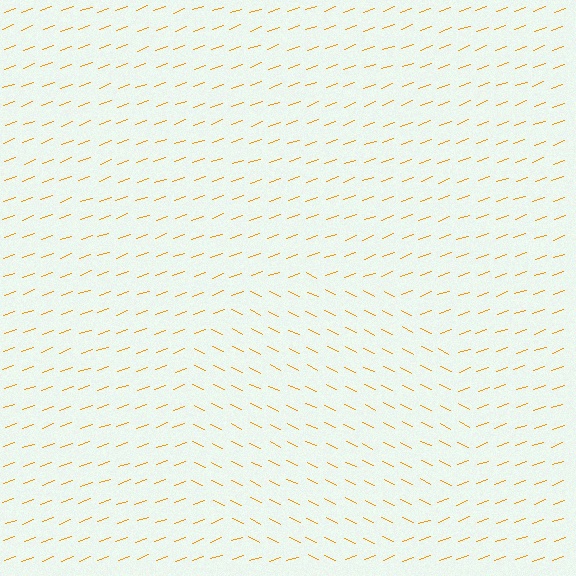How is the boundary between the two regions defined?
The boundary is defined purely by a change in line orientation (approximately 45 degrees difference). All lines are the same color and thickness.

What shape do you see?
I see a circle.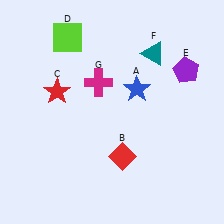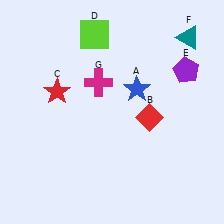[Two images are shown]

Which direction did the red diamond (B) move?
The red diamond (B) moved up.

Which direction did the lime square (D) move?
The lime square (D) moved right.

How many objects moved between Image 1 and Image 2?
3 objects moved between the two images.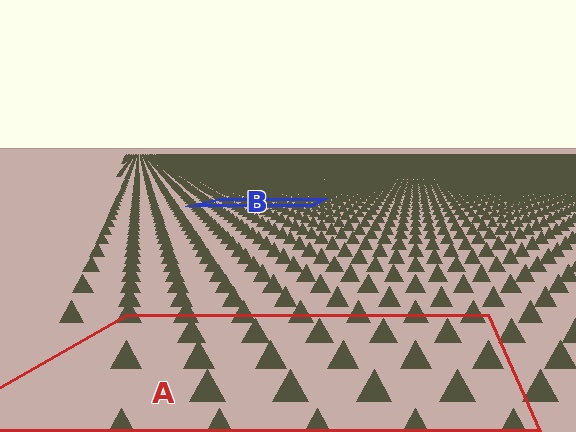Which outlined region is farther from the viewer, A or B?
Region B is farther from the viewer — the texture elements inside it appear smaller and more densely packed.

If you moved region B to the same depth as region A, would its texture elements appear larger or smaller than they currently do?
They would appear larger. At a closer depth, the same texture elements are projected at a bigger on-screen size.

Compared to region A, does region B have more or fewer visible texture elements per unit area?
Region B has more texture elements per unit area — they are packed more densely because it is farther away.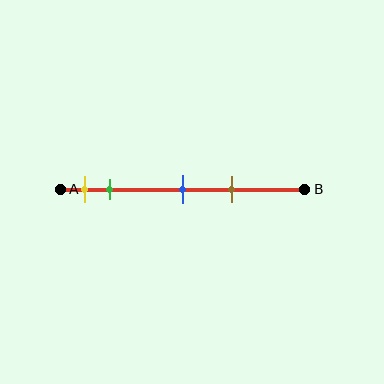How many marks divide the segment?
There are 4 marks dividing the segment.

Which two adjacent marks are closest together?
The yellow and green marks are the closest adjacent pair.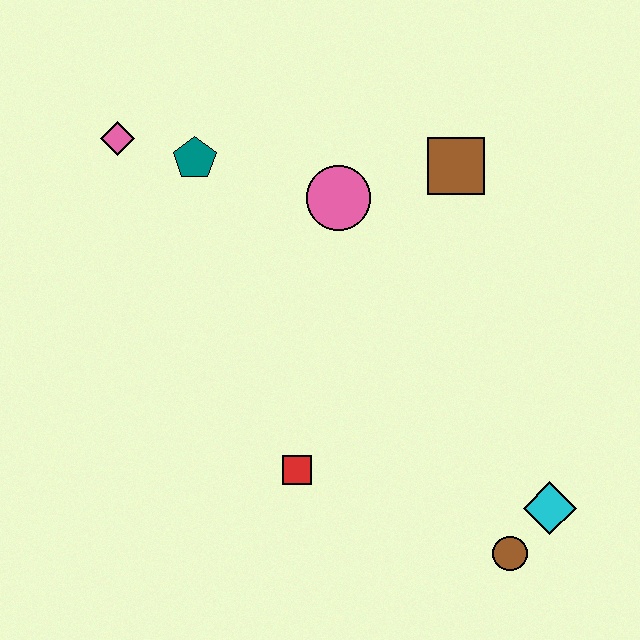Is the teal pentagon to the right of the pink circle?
No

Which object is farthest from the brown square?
The brown circle is farthest from the brown square.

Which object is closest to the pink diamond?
The teal pentagon is closest to the pink diamond.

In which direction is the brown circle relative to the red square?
The brown circle is to the right of the red square.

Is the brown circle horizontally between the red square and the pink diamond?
No